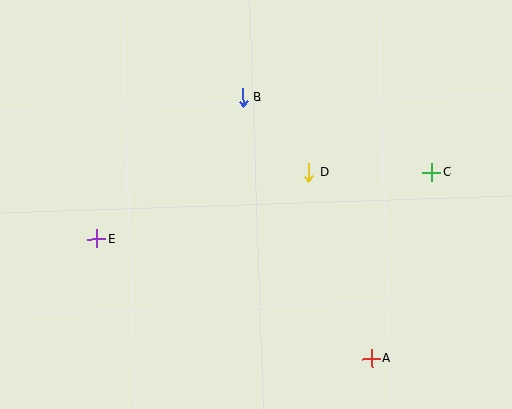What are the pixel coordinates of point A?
Point A is at (371, 359).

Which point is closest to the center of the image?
Point D at (309, 173) is closest to the center.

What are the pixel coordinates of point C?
Point C is at (432, 172).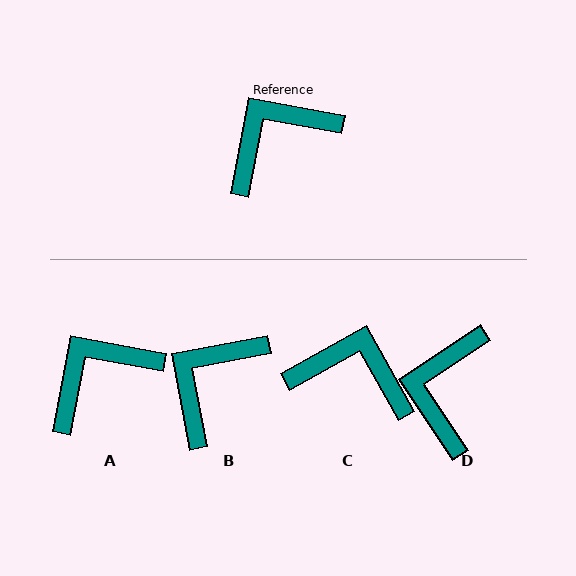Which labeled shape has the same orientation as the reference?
A.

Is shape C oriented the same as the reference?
No, it is off by about 50 degrees.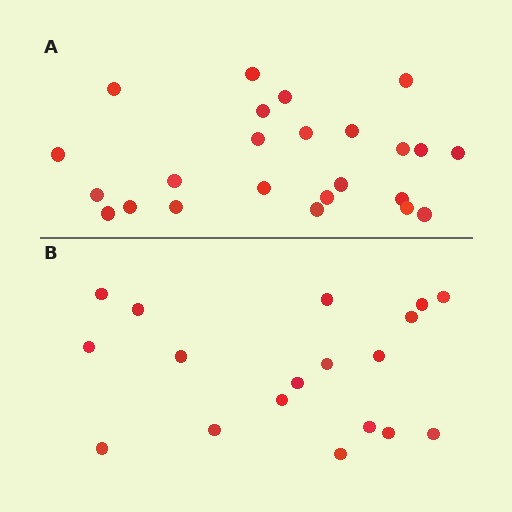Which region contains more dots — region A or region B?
Region A (the top region) has more dots.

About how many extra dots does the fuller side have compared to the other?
Region A has about 6 more dots than region B.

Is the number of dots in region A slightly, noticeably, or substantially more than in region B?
Region A has noticeably more, but not dramatically so. The ratio is roughly 1.3 to 1.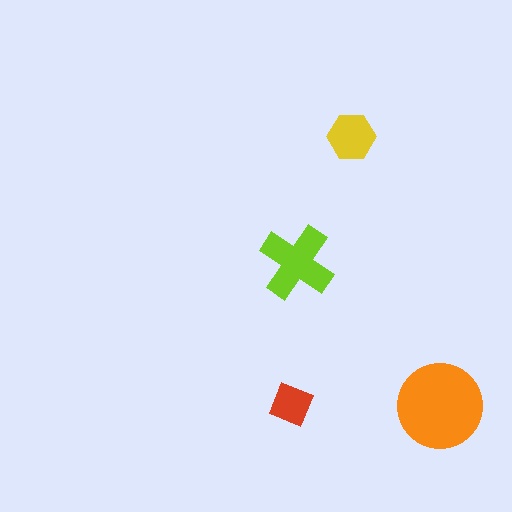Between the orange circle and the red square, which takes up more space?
The orange circle.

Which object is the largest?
The orange circle.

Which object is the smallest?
The red square.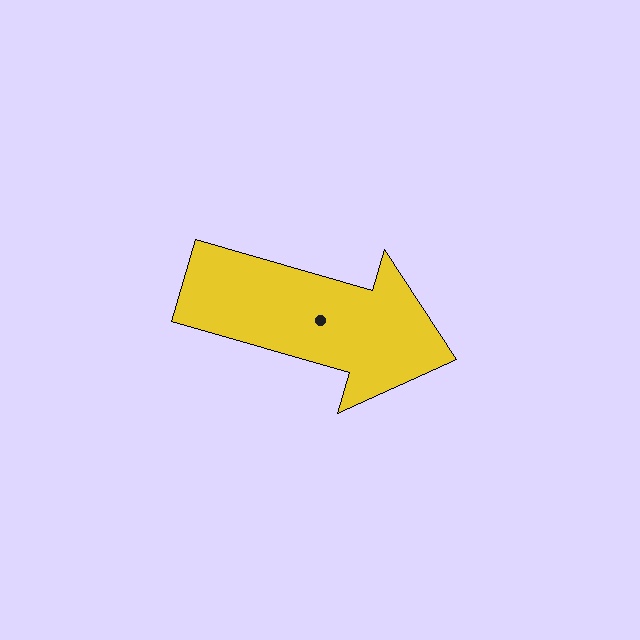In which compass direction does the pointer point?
East.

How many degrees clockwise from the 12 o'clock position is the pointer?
Approximately 106 degrees.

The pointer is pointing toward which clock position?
Roughly 4 o'clock.